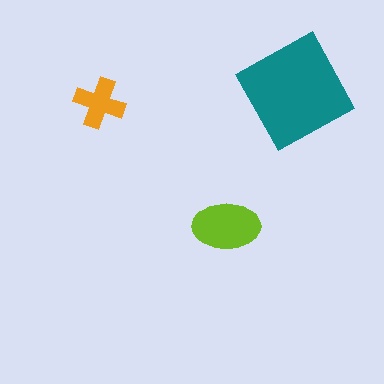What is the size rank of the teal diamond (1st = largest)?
1st.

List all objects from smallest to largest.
The orange cross, the lime ellipse, the teal diamond.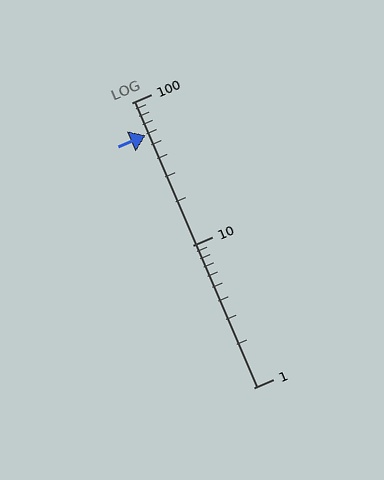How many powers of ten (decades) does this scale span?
The scale spans 2 decades, from 1 to 100.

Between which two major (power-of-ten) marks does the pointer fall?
The pointer is between 10 and 100.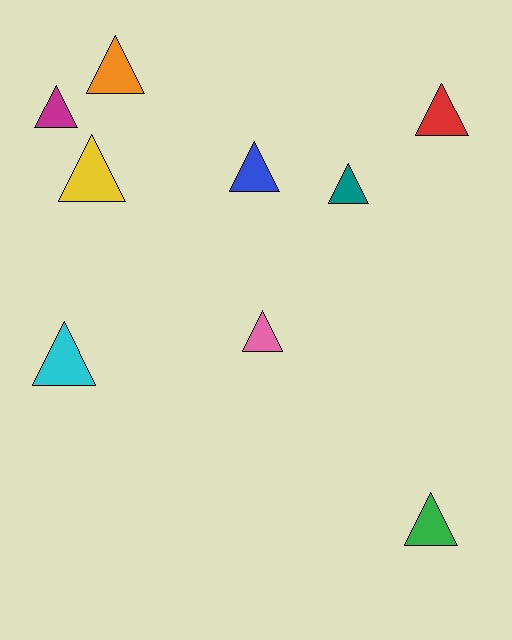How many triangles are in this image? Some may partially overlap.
There are 9 triangles.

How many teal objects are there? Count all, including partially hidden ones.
There is 1 teal object.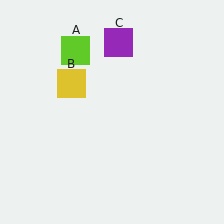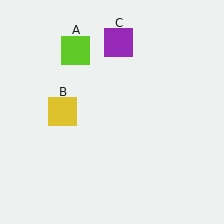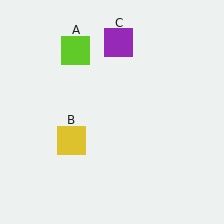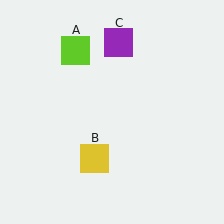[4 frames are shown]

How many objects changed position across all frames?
1 object changed position: yellow square (object B).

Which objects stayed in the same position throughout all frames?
Lime square (object A) and purple square (object C) remained stationary.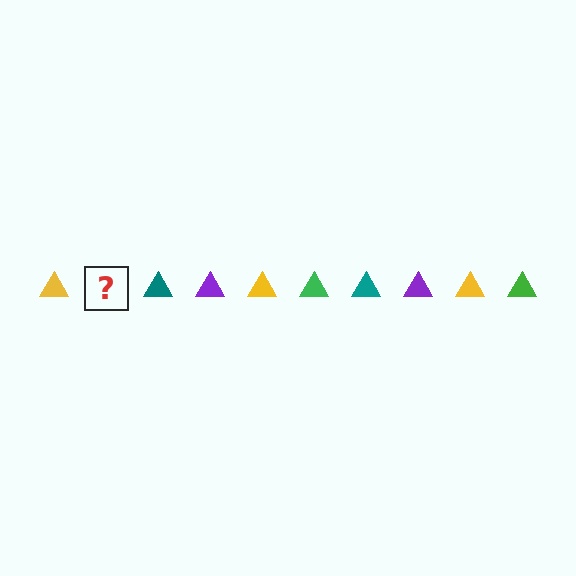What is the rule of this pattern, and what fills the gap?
The rule is that the pattern cycles through yellow, green, teal, purple triangles. The gap should be filled with a green triangle.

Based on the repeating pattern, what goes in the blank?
The blank should be a green triangle.